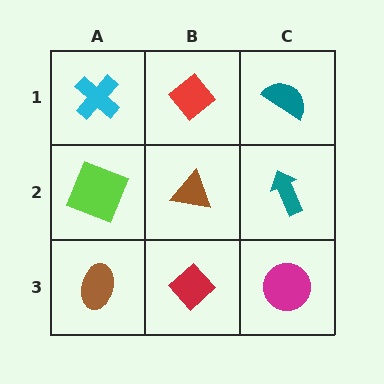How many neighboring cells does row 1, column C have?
2.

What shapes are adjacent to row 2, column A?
A cyan cross (row 1, column A), a brown ellipse (row 3, column A), a brown triangle (row 2, column B).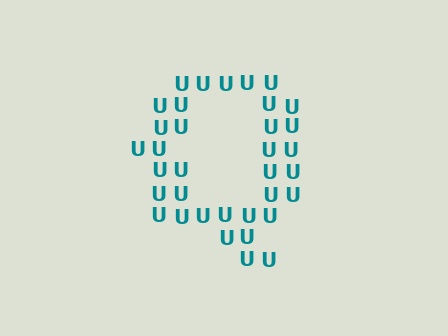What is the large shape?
The large shape is the letter Q.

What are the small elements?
The small elements are letter U's.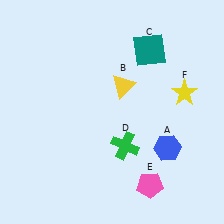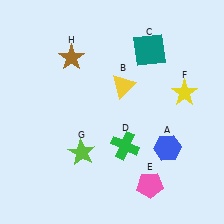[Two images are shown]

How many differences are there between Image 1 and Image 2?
There are 2 differences between the two images.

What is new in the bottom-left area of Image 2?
A lime star (G) was added in the bottom-left area of Image 2.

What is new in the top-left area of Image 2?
A brown star (H) was added in the top-left area of Image 2.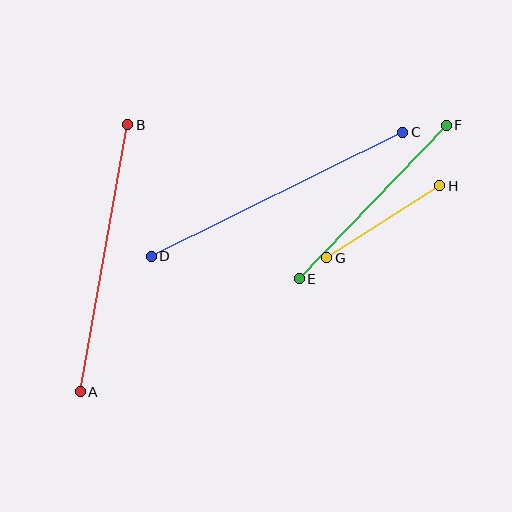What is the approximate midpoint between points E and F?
The midpoint is at approximately (373, 202) pixels.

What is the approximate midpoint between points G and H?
The midpoint is at approximately (383, 222) pixels.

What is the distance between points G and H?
The distance is approximately 134 pixels.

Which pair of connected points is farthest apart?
Points C and D are farthest apart.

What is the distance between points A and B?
The distance is approximately 271 pixels.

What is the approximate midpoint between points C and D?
The midpoint is at approximately (277, 194) pixels.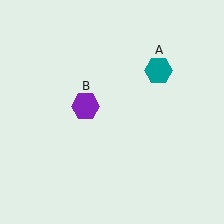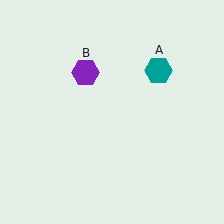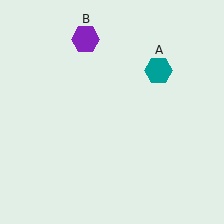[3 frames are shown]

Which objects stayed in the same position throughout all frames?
Teal hexagon (object A) remained stationary.